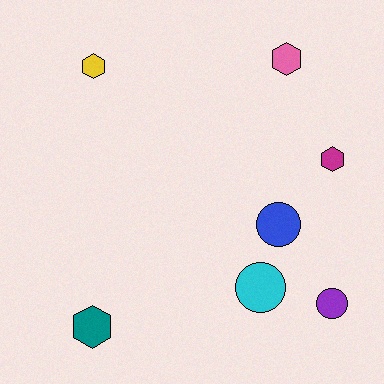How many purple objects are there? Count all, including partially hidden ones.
There is 1 purple object.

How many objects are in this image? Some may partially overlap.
There are 7 objects.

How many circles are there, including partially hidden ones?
There are 3 circles.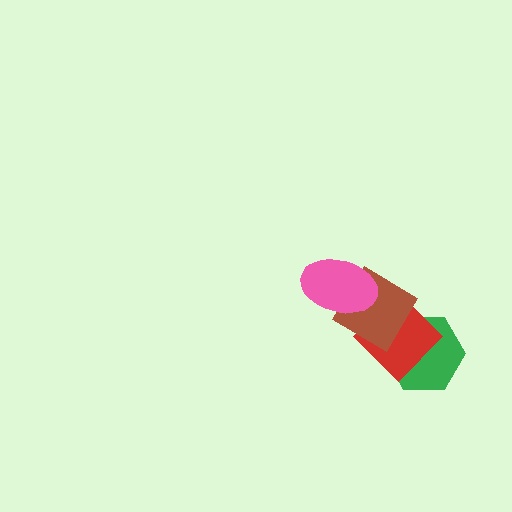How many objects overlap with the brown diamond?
3 objects overlap with the brown diamond.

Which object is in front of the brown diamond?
The pink ellipse is in front of the brown diamond.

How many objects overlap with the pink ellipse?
1 object overlaps with the pink ellipse.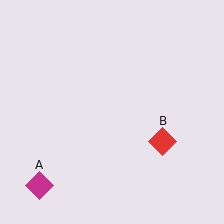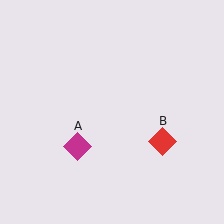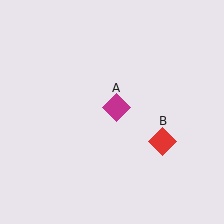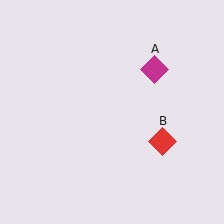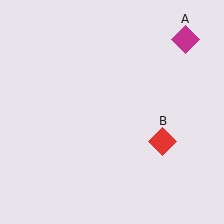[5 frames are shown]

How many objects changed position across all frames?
1 object changed position: magenta diamond (object A).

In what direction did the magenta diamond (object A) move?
The magenta diamond (object A) moved up and to the right.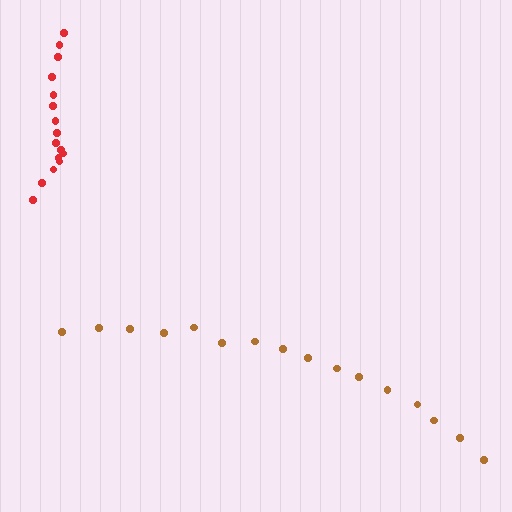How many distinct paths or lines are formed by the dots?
There are 2 distinct paths.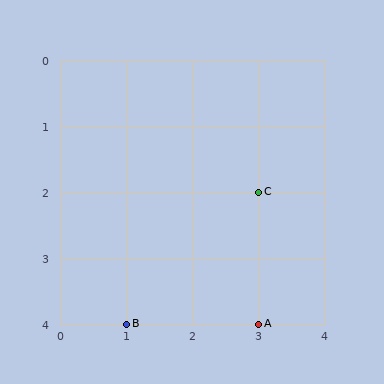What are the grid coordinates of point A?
Point A is at grid coordinates (3, 4).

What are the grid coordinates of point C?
Point C is at grid coordinates (3, 2).